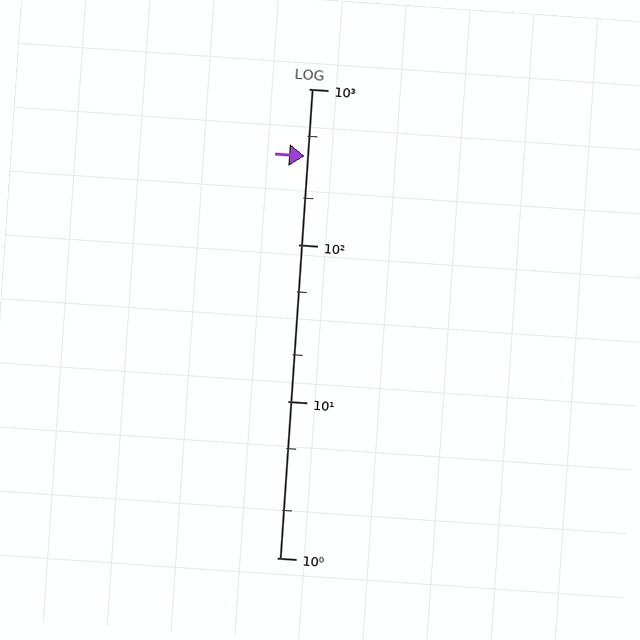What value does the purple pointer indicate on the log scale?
The pointer indicates approximately 370.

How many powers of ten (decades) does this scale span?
The scale spans 3 decades, from 1 to 1000.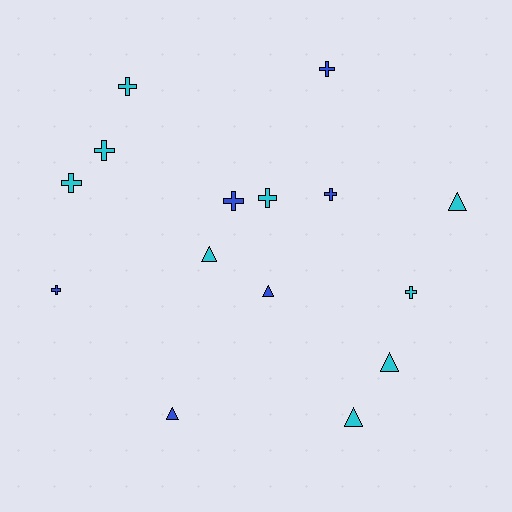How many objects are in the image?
There are 15 objects.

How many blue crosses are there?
There are 4 blue crosses.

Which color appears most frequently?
Cyan, with 9 objects.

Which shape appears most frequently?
Cross, with 9 objects.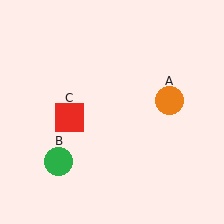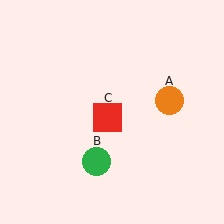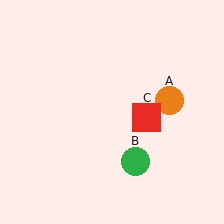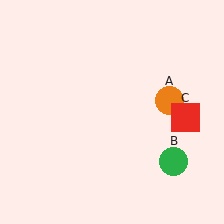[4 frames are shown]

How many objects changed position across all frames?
2 objects changed position: green circle (object B), red square (object C).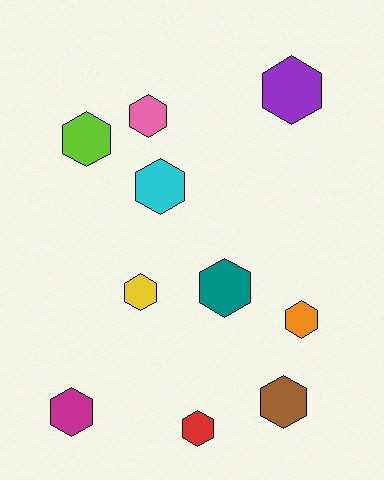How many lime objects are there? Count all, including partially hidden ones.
There is 1 lime object.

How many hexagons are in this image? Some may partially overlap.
There are 10 hexagons.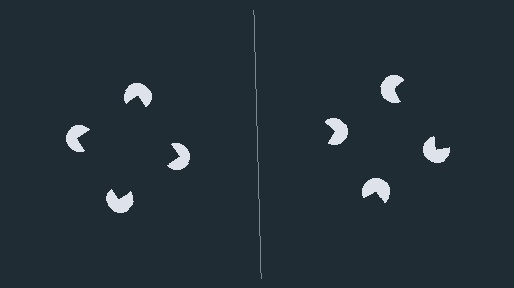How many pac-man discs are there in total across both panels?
8 — 4 on each side.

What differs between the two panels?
The pac-man discs are positioned identically on both sides; only the wedge orientations differ. On the left they align to a square; on the right they are misaligned.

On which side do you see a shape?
An illusory square appears on the left side. On the right side the wedge cuts are rotated, so no coherent shape forms.